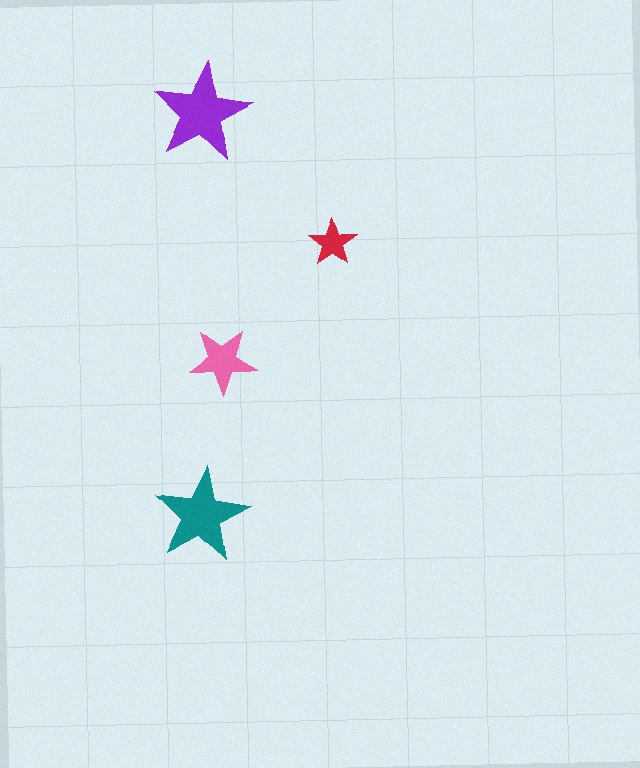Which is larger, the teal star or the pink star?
The teal one.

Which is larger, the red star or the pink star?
The pink one.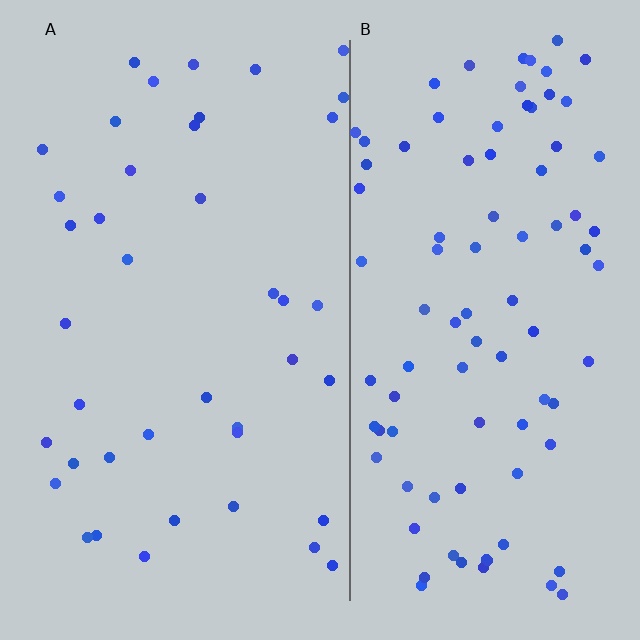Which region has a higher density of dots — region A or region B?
B (the right).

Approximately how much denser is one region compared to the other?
Approximately 2.2× — region B over region A.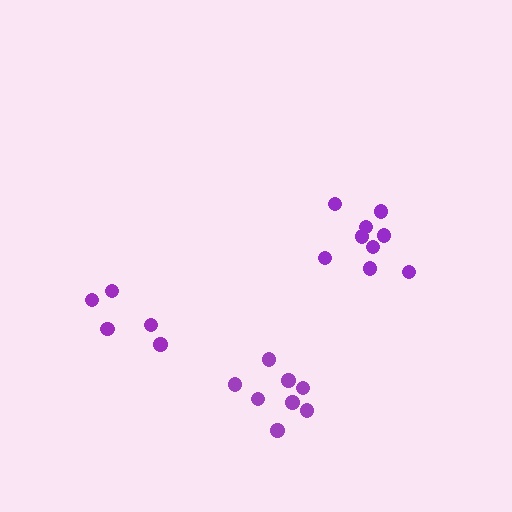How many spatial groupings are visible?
There are 3 spatial groupings.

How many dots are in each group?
Group 1: 5 dots, Group 2: 9 dots, Group 3: 8 dots (22 total).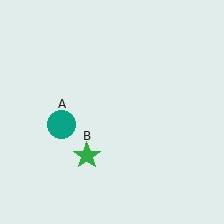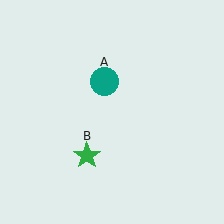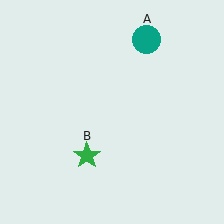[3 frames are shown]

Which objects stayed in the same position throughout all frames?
Green star (object B) remained stationary.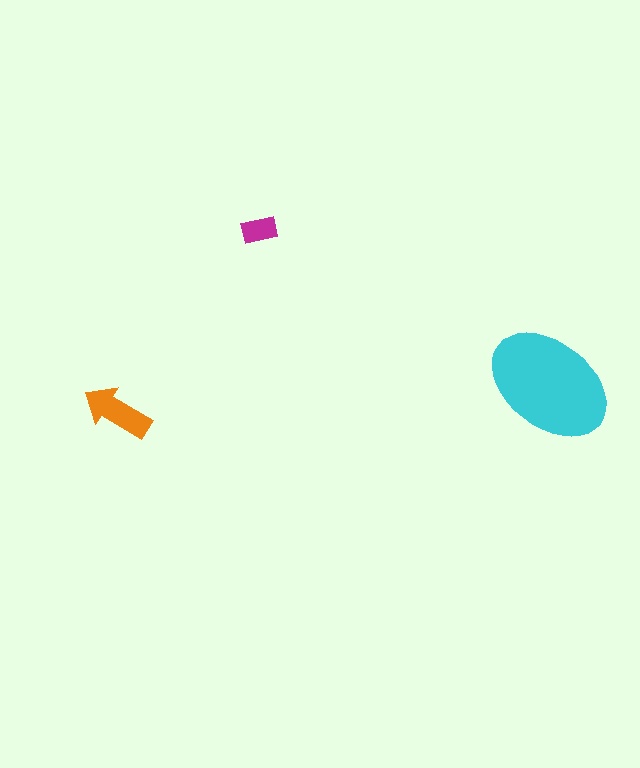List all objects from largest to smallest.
The cyan ellipse, the orange arrow, the magenta rectangle.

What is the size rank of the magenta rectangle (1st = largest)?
3rd.